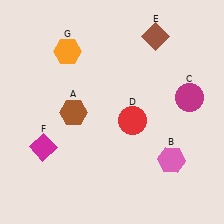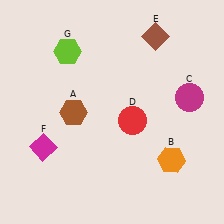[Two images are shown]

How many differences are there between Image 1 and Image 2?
There are 2 differences between the two images.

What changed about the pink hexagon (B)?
In Image 1, B is pink. In Image 2, it changed to orange.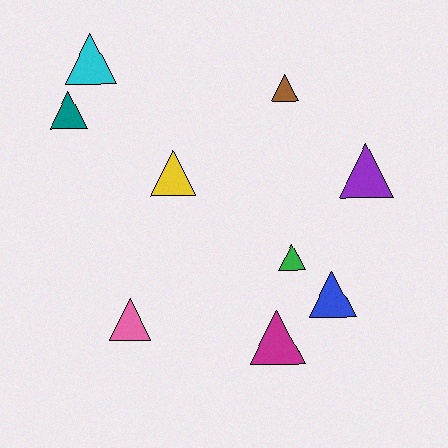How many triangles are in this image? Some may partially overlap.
There are 9 triangles.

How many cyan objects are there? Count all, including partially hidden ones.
There is 1 cyan object.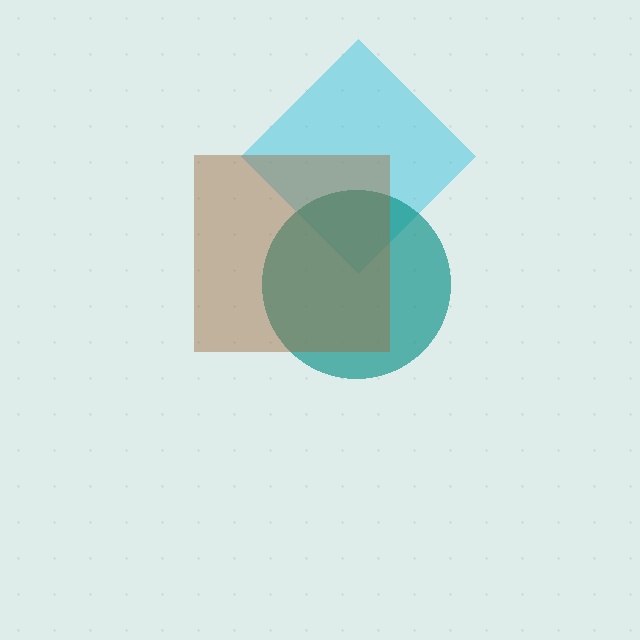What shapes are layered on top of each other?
The layered shapes are: a cyan diamond, a teal circle, a brown square.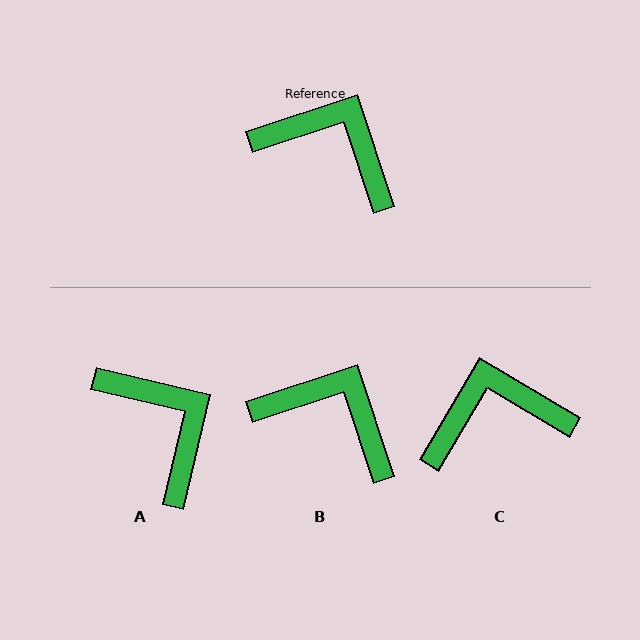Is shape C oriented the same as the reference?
No, it is off by about 41 degrees.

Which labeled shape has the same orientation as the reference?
B.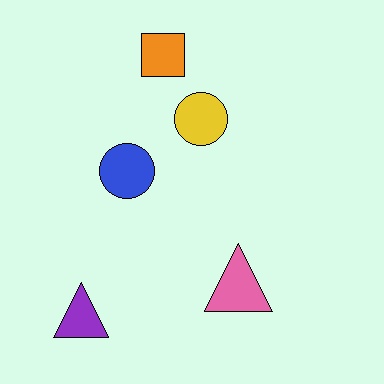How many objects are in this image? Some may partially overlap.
There are 5 objects.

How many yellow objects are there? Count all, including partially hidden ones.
There is 1 yellow object.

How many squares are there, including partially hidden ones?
There is 1 square.